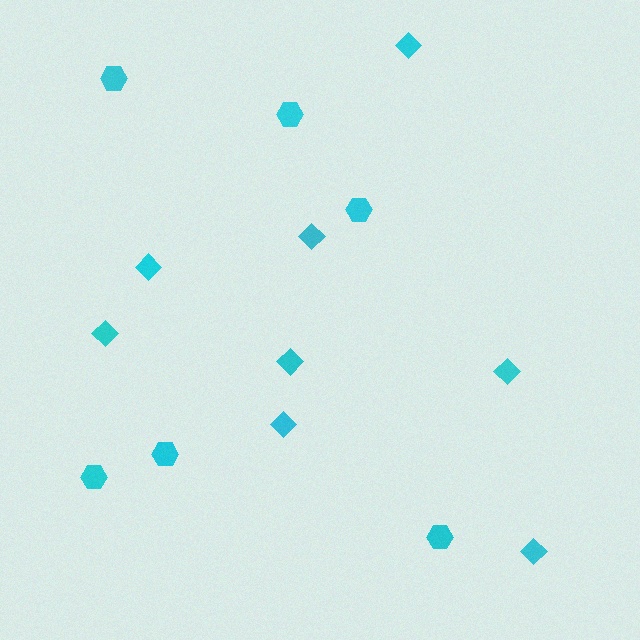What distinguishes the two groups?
There are 2 groups: one group of diamonds (8) and one group of hexagons (6).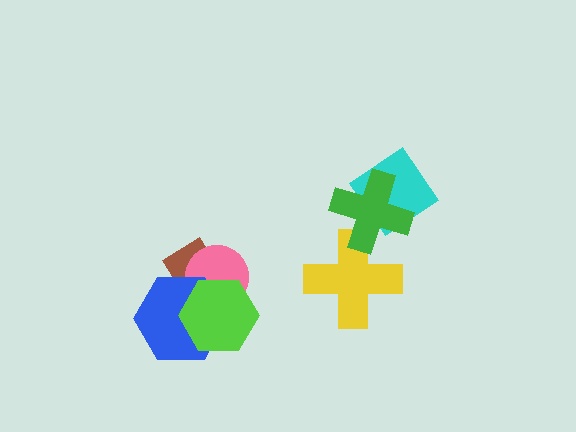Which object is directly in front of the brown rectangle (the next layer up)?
The pink circle is directly in front of the brown rectangle.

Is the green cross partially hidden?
No, no other shape covers it.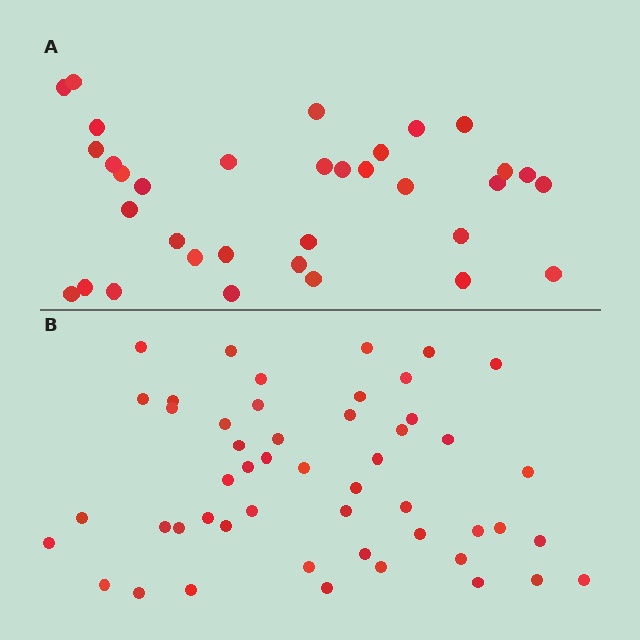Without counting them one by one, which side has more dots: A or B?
Region B (the bottom region) has more dots.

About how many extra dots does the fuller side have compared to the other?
Region B has approximately 15 more dots than region A.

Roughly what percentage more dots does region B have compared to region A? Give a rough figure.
About 45% more.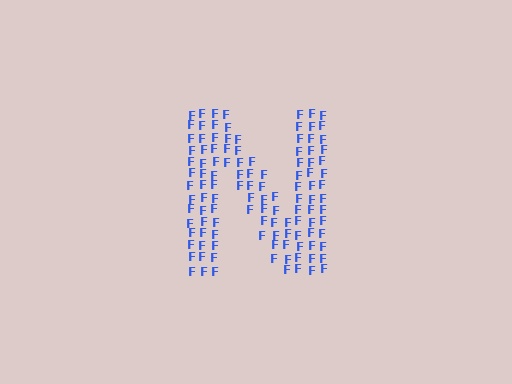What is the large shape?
The large shape is the letter N.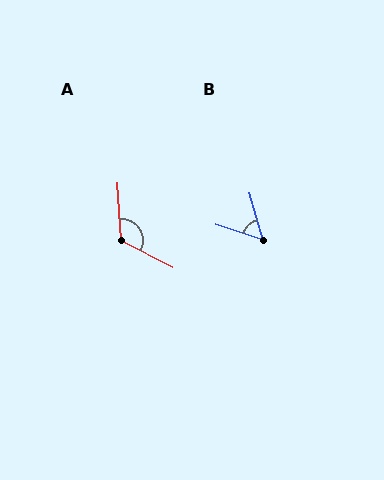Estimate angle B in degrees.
Approximately 56 degrees.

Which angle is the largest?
A, at approximately 121 degrees.